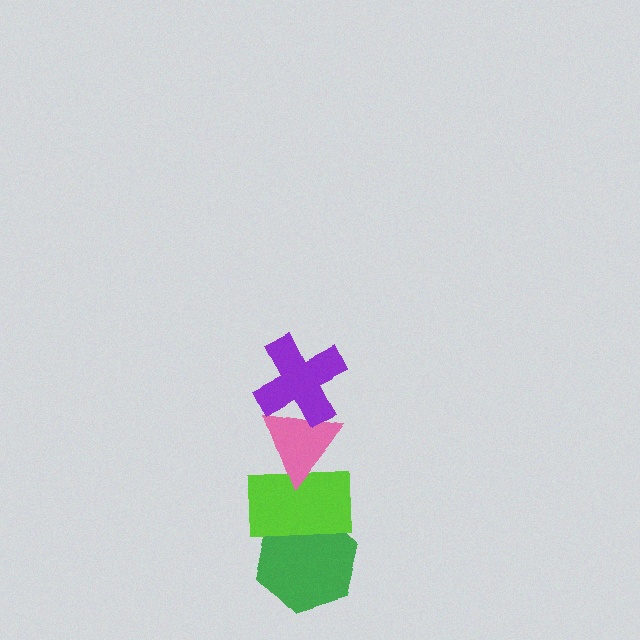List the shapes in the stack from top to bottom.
From top to bottom: the purple cross, the pink triangle, the lime rectangle, the green hexagon.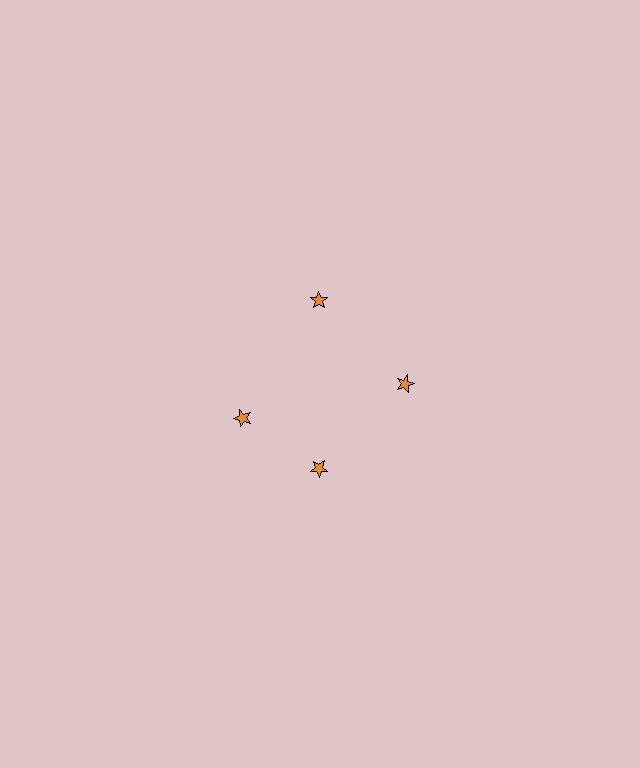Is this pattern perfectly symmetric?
No. The 4 orange stars are arranged in a ring, but one element near the 9 o'clock position is rotated out of alignment along the ring, breaking the 4-fold rotational symmetry.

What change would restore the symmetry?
The symmetry would be restored by rotating it back into even spacing with its neighbors so that all 4 stars sit at equal angles and equal distance from the center.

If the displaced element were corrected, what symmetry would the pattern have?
It would have 4-fold rotational symmetry — the pattern would map onto itself every 90 degrees.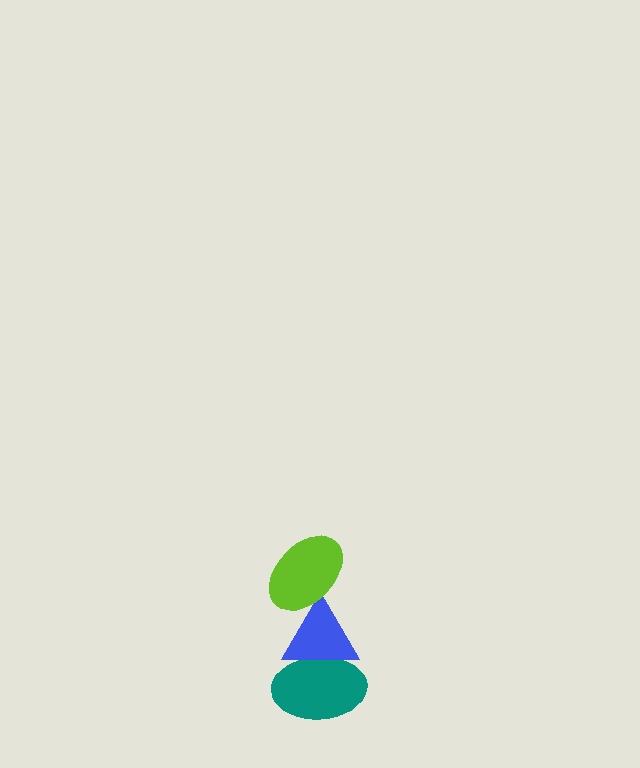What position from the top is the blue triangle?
The blue triangle is 2nd from the top.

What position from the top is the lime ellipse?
The lime ellipse is 1st from the top.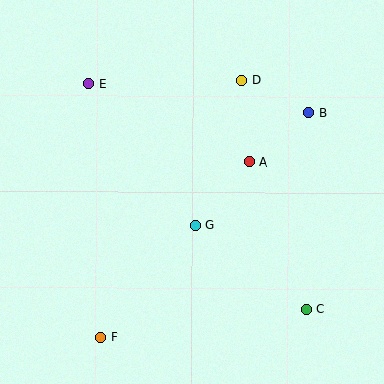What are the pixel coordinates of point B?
Point B is at (308, 113).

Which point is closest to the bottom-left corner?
Point F is closest to the bottom-left corner.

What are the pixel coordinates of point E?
Point E is at (88, 84).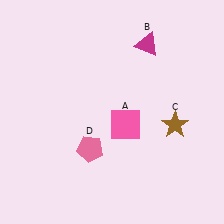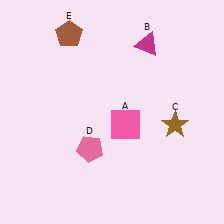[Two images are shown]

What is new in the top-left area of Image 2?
A brown pentagon (E) was added in the top-left area of Image 2.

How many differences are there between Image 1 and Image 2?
There is 1 difference between the two images.